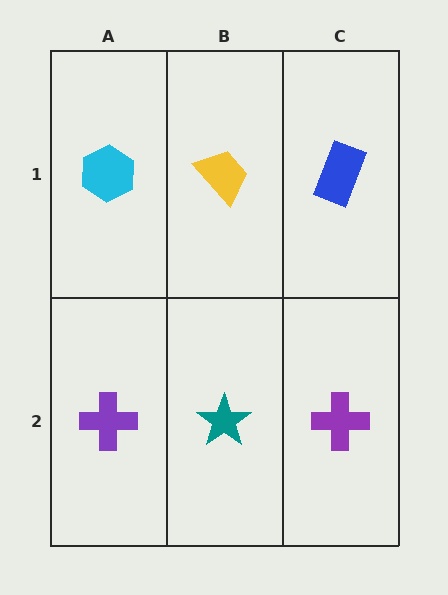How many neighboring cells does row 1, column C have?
2.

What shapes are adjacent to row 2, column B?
A yellow trapezoid (row 1, column B), a purple cross (row 2, column A), a purple cross (row 2, column C).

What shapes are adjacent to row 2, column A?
A cyan hexagon (row 1, column A), a teal star (row 2, column B).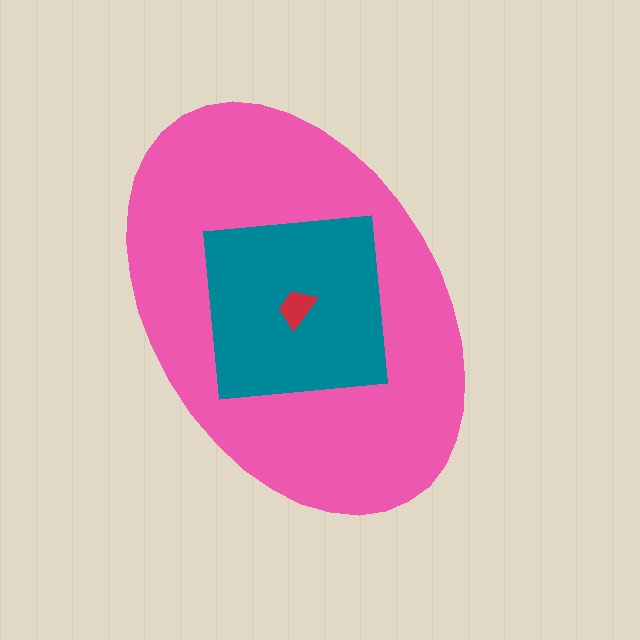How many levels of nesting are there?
3.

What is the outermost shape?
The pink ellipse.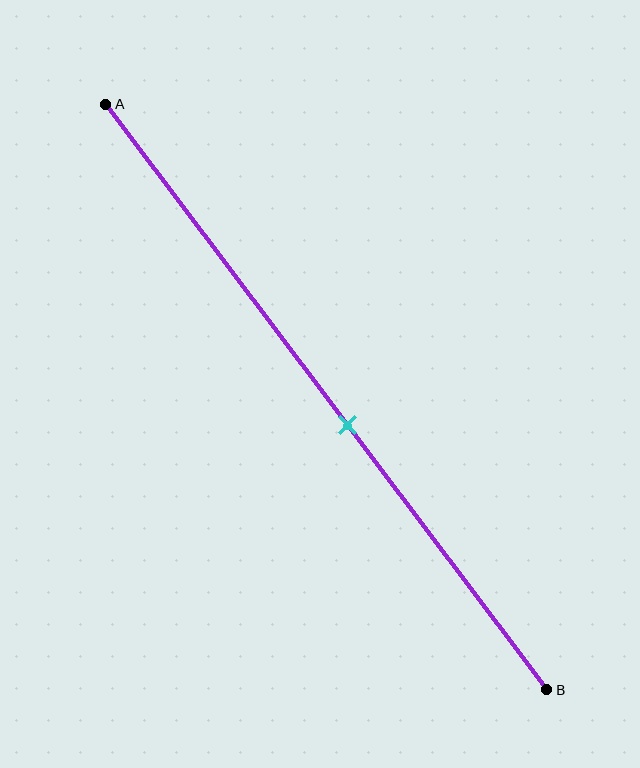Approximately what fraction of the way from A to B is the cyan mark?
The cyan mark is approximately 55% of the way from A to B.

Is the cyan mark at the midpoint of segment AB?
No, the mark is at about 55% from A, not at the 50% midpoint.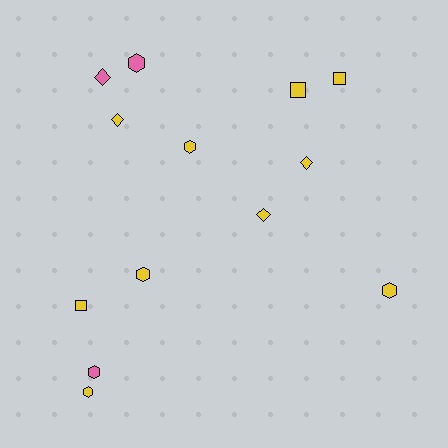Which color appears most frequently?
Yellow, with 10 objects.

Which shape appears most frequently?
Hexagon, with 6 objects.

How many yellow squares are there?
There are 3 yellow squares.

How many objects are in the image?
There are 13 objects.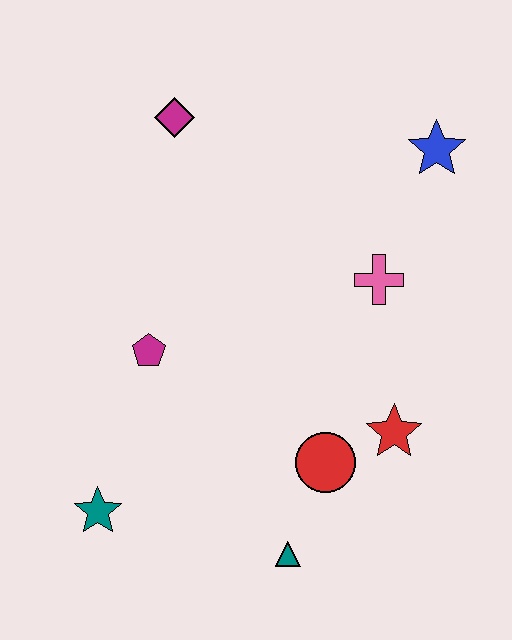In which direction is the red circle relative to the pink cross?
The red circle is below the pink cross.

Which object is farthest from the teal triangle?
The magenta diamond is farthest from the teal triangle.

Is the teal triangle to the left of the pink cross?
Yes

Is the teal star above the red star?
No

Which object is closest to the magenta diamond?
The magenta pentagon is closest to the magenta diamond.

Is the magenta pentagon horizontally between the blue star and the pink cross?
No